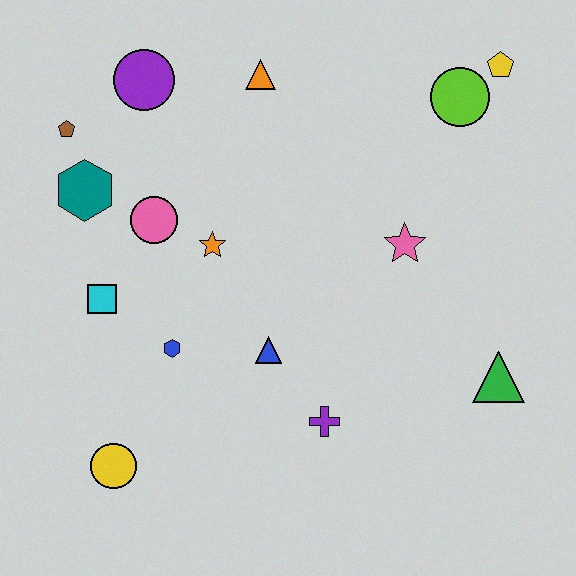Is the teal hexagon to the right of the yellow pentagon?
No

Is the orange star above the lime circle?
No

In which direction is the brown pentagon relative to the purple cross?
The brown pentagon is above the purple cross.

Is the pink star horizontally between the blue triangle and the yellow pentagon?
Yes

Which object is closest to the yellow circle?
The blue hexagon is closest to the yellow circle.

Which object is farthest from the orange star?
The yellow pentagon is farthest from the orange star.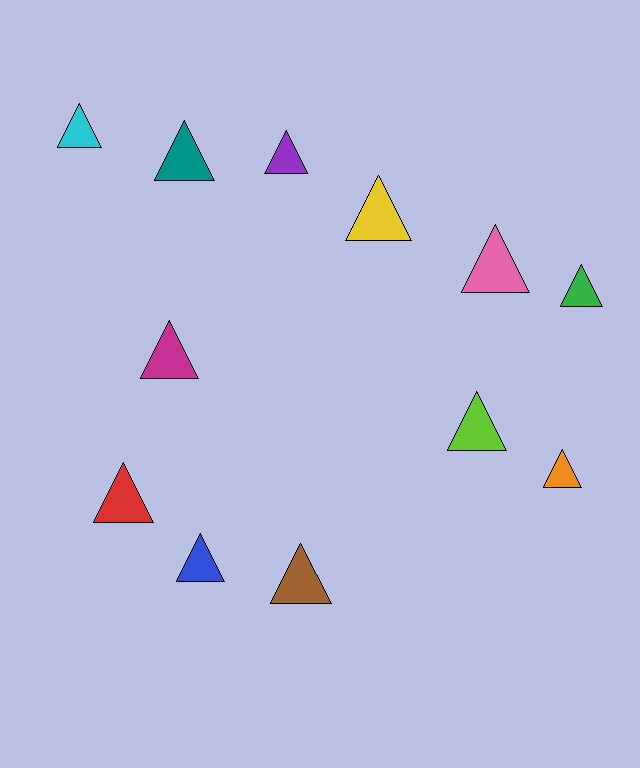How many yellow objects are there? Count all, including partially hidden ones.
There is 1 yellow object.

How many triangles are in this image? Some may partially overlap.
There are 12 triangles.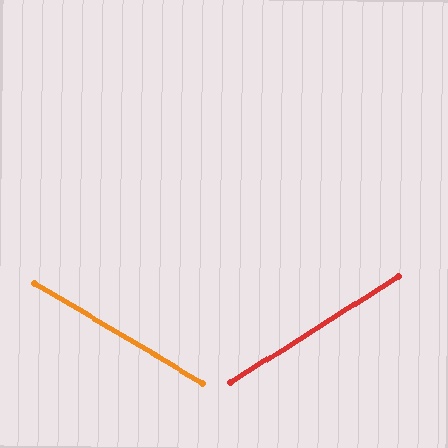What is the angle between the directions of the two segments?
Approximately 63 degrees.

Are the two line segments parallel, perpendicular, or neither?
Neither parallel nor perpendicular — they differ by about 63°.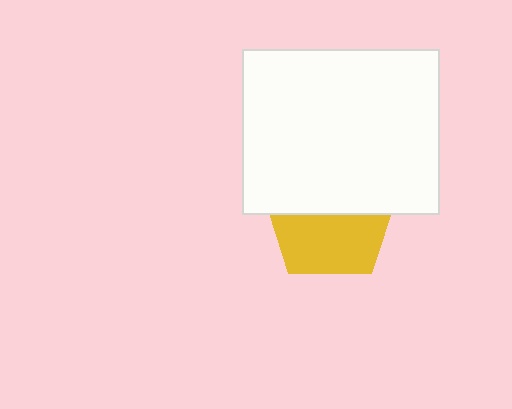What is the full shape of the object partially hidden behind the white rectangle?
The partially hidden object is a yellow pentagon.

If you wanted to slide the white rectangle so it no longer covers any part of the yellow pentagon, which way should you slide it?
Slide it up — that is the most direct way to separate the two shapes.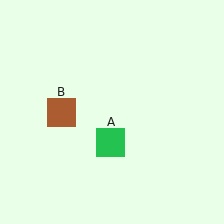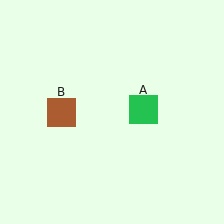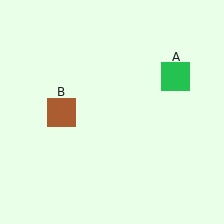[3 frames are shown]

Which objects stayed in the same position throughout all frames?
Brown square (object B) remained stationary.